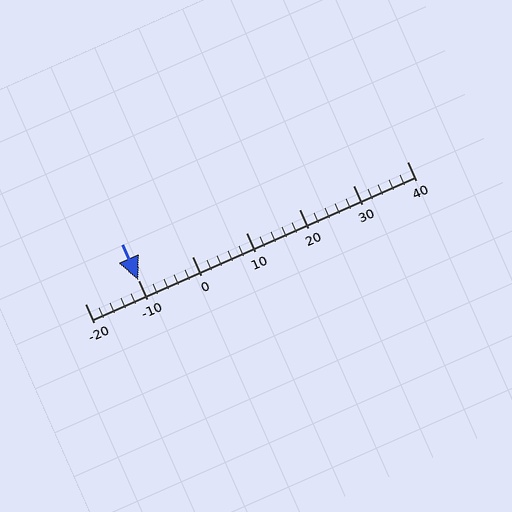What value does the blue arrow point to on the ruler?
The blue arrow points to approximately -10.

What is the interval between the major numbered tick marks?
The major tick marks are spaced 10 units apart.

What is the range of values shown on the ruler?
The ruler shows values from -20 to 40.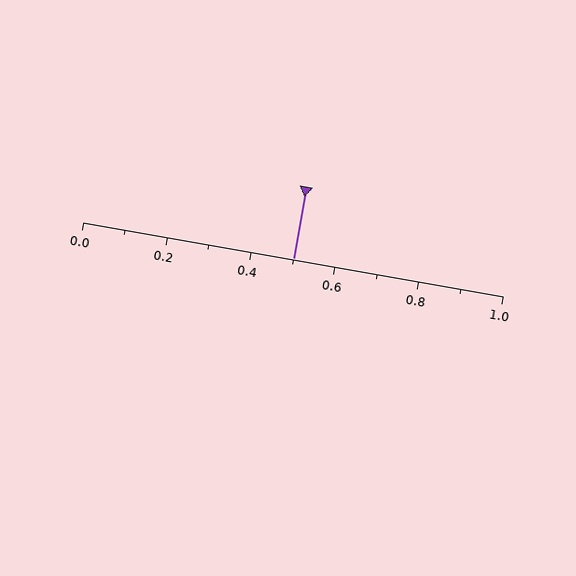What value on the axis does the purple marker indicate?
The marker indicates approximately 0.5.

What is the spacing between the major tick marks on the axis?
The major ticks are spaced 0.2 apart.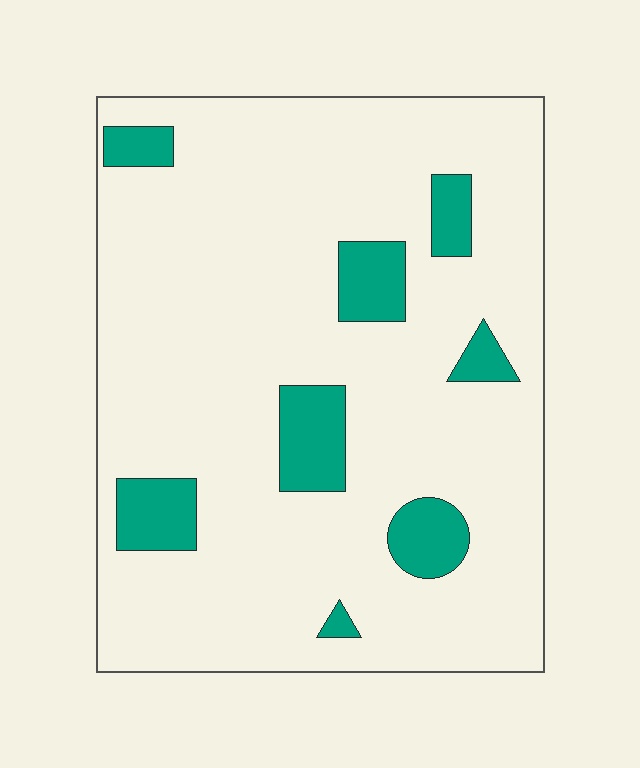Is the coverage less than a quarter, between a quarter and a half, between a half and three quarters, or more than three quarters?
Less than a quarter.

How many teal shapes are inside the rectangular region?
8.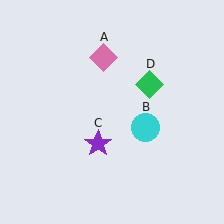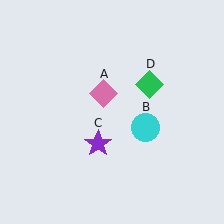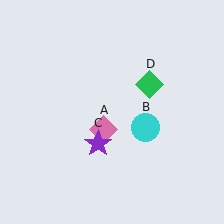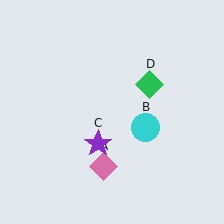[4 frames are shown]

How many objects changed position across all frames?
1 object changed position: pink diamond (object A).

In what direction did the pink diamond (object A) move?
The pink diamond (object A) moved down.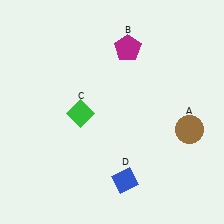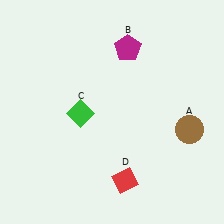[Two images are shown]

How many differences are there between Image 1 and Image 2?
There is 1 difference between the two images.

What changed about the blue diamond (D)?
In Image 1, D is blue. In Image 2, it changed to red.